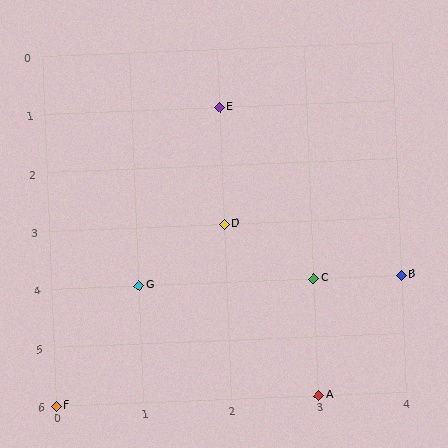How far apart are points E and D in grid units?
Points E and D are 2 rows apart.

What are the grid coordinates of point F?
Point F is at grid coordinates (0, 6).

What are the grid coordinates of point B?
Point B is at grid coordinates (4, 4).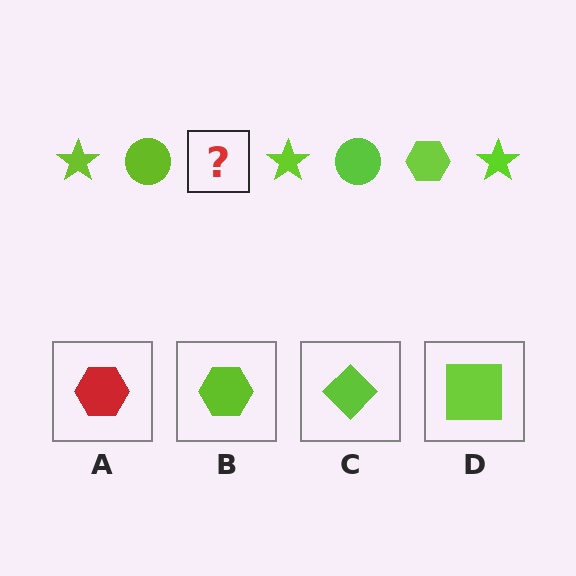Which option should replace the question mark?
Option B.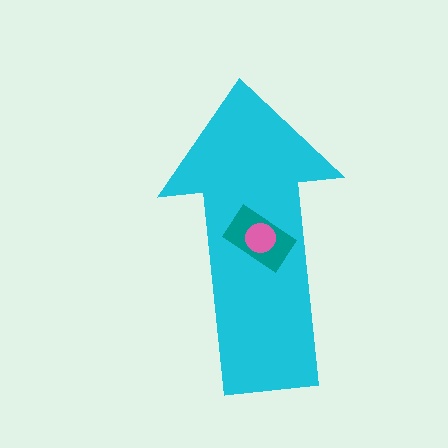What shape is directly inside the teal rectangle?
The pink circle.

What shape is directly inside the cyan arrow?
The teal rectangle.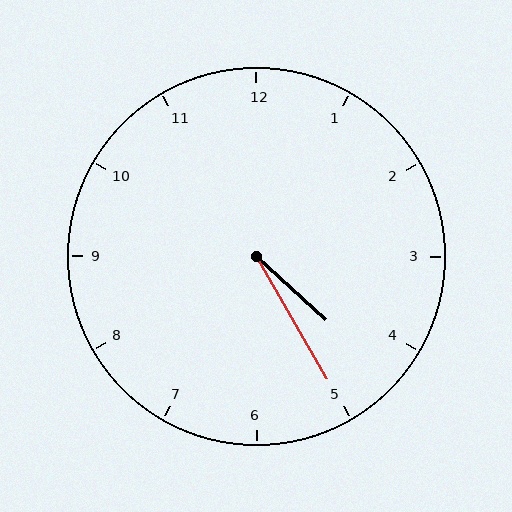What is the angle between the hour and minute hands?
Approximately 18 degrees.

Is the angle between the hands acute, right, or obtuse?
It is acute.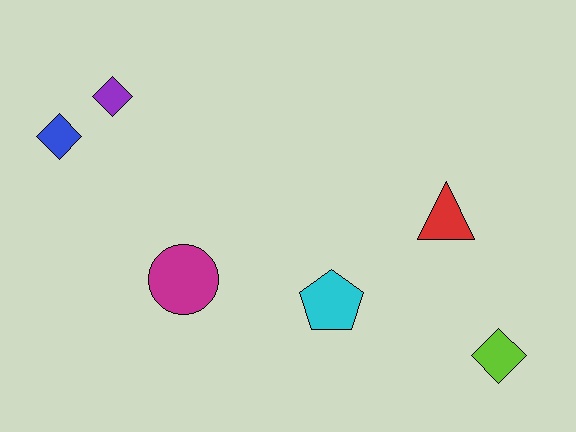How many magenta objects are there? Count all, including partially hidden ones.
There is 1 magenta object.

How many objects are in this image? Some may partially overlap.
There are 6 objects.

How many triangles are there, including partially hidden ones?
There is 1 triangle.